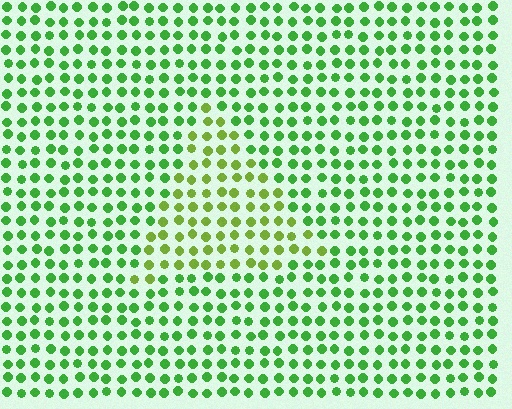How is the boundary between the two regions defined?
The boundary is defined purely by a slight shift in hue (about 31 degrees). Spacing, size, and orientation are identical on both sides.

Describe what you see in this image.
The image is filled with small green elements in a uniform arrangement. A triangle-shaped region is visible where the elements are tinted to a slightly different hue, forming a subtle color boundary.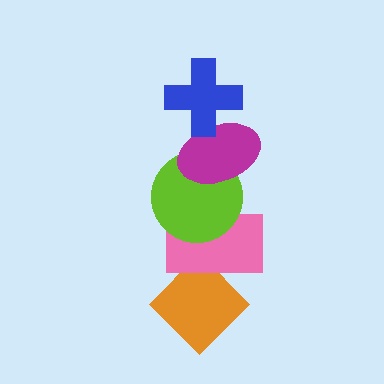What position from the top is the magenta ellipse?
The magenta ellipse is 2nd from the top.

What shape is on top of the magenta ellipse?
The blue cross is on top of the magenta ellipse.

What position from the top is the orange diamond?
The orange diamond is 5th from the top.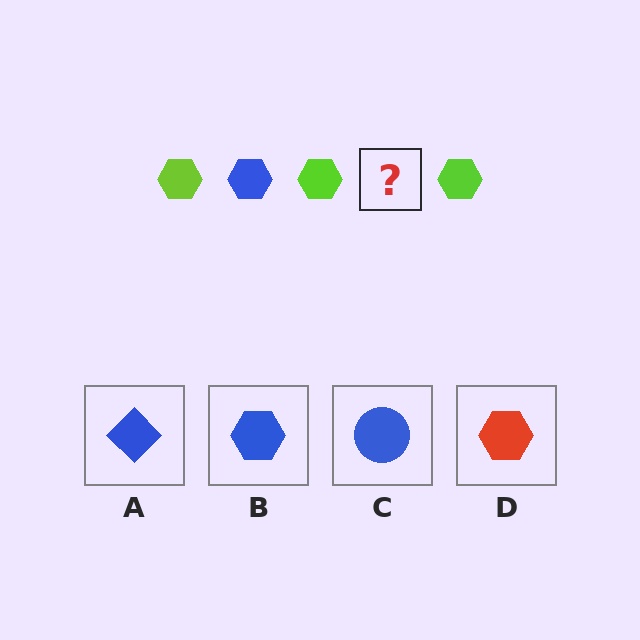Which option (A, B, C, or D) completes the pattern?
B.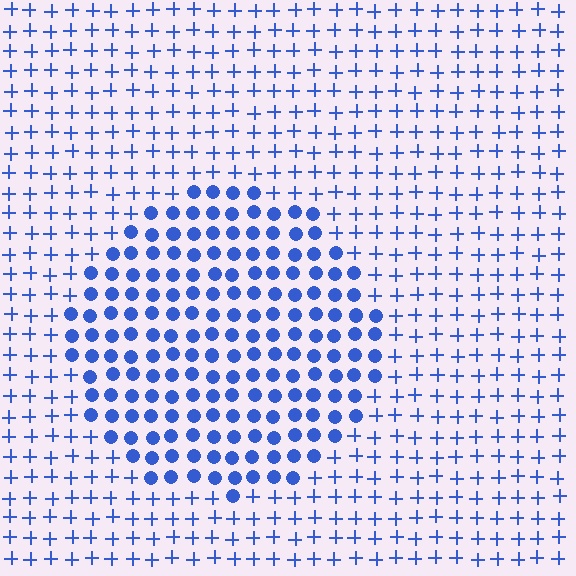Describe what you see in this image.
The image is filled with small blue elements arranged in a uniform grid. A circle-shaped region contains circles, while the surrounding area contains plus signs. The boundary is defined purely by the change in element shape.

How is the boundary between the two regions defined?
The boundary is defined by a change in element shape: circles inside vs. plus signs outside. All elements share the same color and spacing.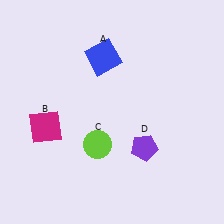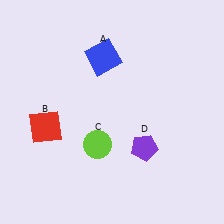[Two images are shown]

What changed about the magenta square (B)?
In Image 1, B is magenta. In Image 2, it changed to red.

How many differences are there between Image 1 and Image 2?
There is 1 difference between the two images.